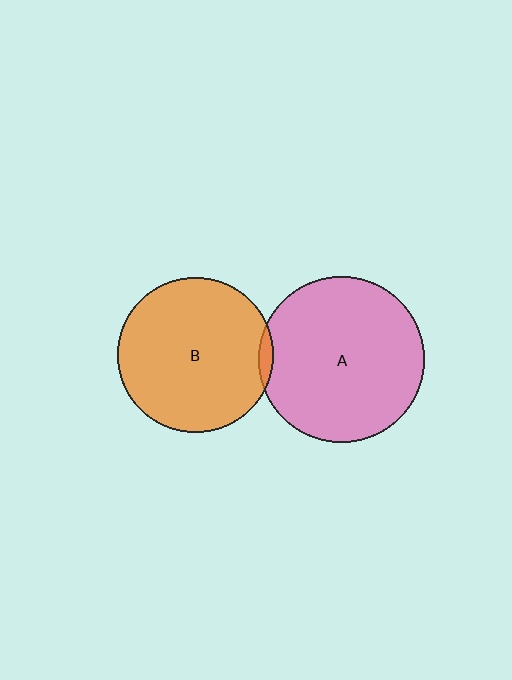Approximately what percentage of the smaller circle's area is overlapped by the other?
Approximately 5%.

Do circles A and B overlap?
Yes.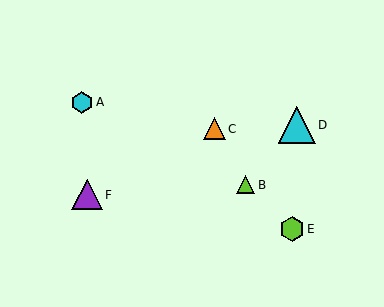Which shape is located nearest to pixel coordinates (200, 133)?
The orange triangle (labeled C) at (215, 129) is nearest to that location.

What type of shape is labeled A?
Shape A is a cyan hexagon.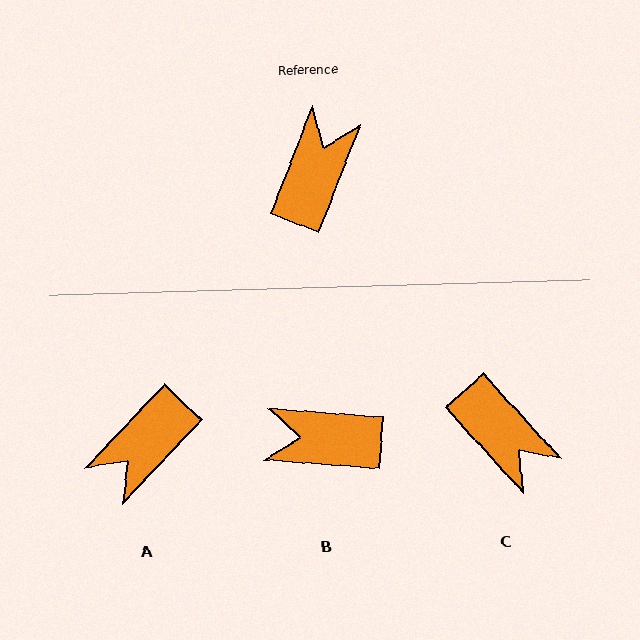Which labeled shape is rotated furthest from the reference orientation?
A, about 157 degrees away.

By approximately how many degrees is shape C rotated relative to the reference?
Approximately 117 degrees clockwise.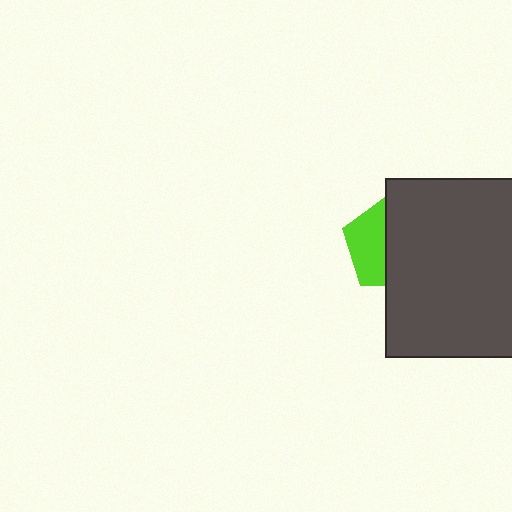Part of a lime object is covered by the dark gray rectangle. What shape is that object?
It is a pentagon.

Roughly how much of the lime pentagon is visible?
A small part of it is visible (roughly 42%).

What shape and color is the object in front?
The object in front is a dark gray rectangle.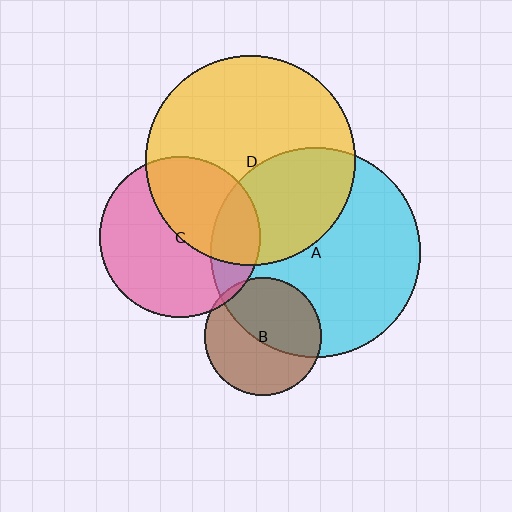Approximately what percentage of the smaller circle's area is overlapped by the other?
Approximately 20%.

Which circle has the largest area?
Circle D (yellow).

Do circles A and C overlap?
Yes.